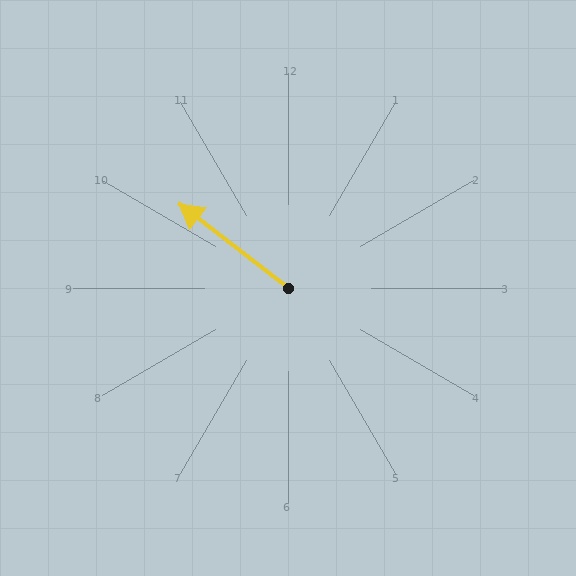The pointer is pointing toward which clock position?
Roughly 10 o'clock.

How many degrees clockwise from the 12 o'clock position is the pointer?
Approximately 308 degrees.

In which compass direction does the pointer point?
Northwest.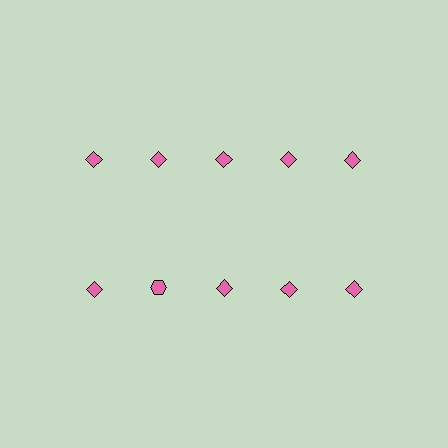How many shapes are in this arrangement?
There are 10 shapes arranged in a grid pattern.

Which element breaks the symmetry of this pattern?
The pink hexagon in the second row, second from left column breaks the symmetry. All other shapes are pink diamonds.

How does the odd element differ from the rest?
It has a different shape: hexagon instead of diamond.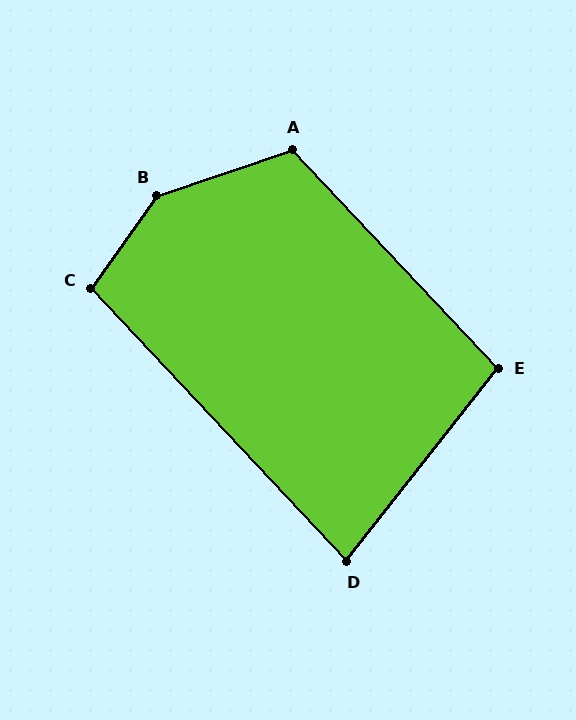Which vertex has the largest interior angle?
B, at approximately 144 degrees.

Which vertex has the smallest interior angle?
D, at approximately 81 degrees.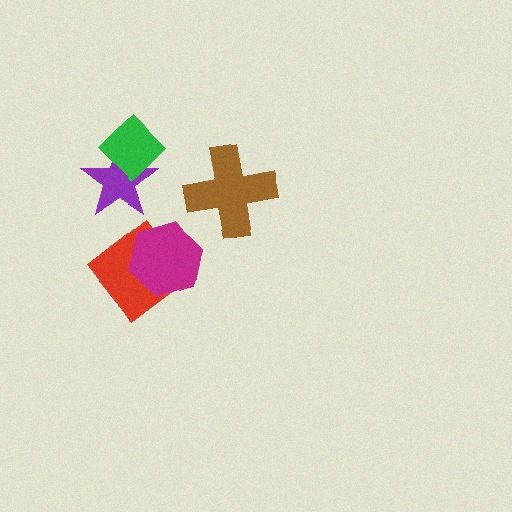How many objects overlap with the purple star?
1 object overlaps with the purple star.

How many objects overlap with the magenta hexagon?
1 object overlaps with the magenta hexagon.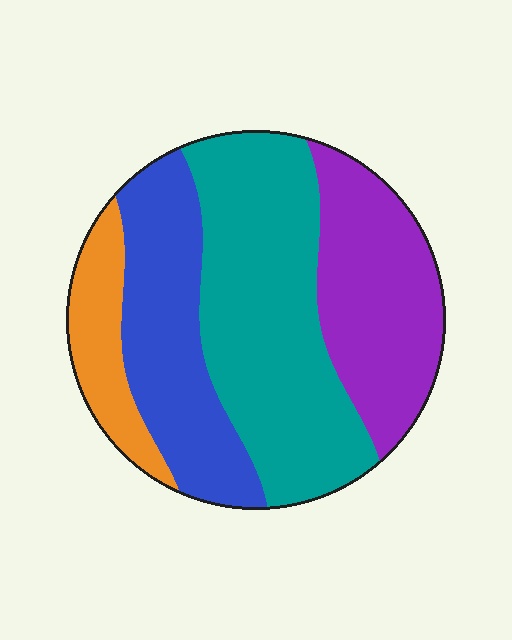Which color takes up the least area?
Orange, at roughly 10%.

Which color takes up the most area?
Teal, at roughly 40%.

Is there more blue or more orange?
Blue.